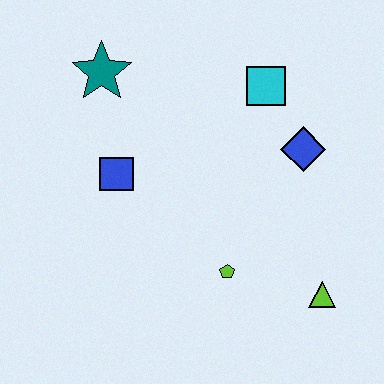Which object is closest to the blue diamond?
The cyan square is closest to the blue diamond.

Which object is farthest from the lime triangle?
The teal star is farthest from the lime triangle.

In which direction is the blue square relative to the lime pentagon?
The blue square is to the left of the lime pentagon.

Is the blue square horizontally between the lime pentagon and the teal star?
Yes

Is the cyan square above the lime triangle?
Yes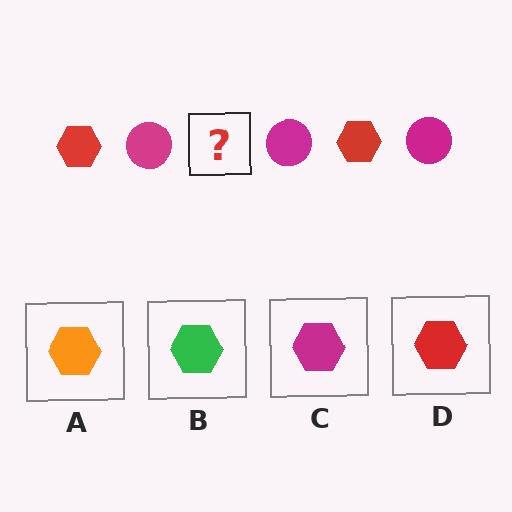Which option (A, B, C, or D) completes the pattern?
D.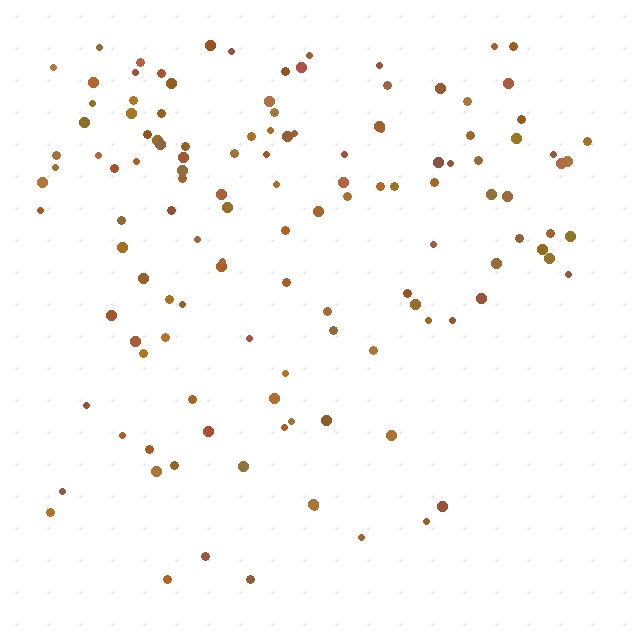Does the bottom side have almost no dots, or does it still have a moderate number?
Still a moderate number, just noticeably fewer than the top.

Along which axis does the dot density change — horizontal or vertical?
Vertical.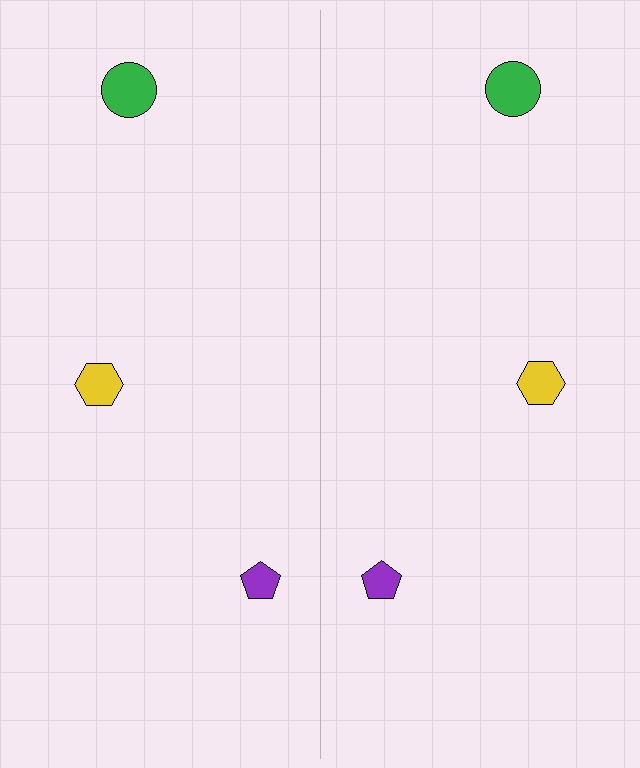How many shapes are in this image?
There are 6 shapes in this image.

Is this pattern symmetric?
Yes, this pattern has bilateral (reflection) symmetry.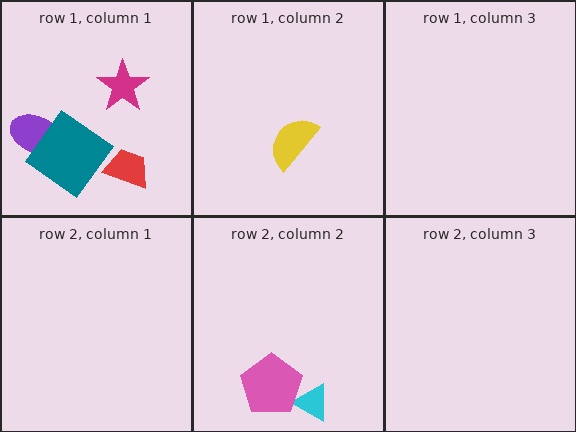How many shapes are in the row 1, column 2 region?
1.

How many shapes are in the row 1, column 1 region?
4.